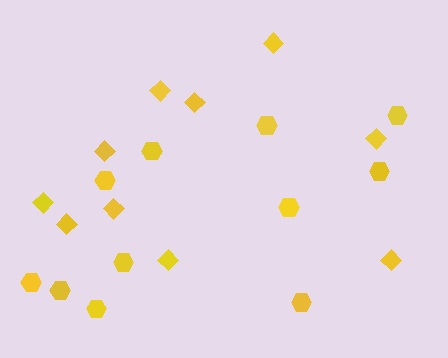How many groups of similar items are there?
There are 2 groups: one group of hexagons (11) and one group of diamonds (10).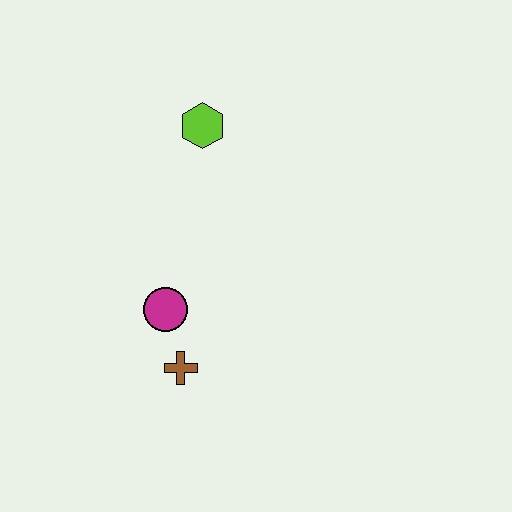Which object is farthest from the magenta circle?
The lime hexagon is farthest from the magenta circle.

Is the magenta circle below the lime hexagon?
Yes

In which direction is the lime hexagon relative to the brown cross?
The lime hexagon is above the brown cross.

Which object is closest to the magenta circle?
The brown cross is closest to the magenta circle.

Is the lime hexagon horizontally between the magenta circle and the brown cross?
No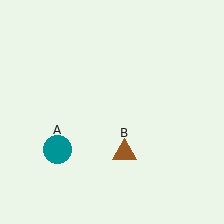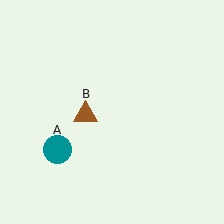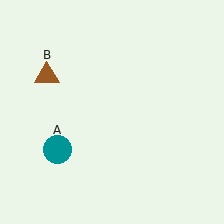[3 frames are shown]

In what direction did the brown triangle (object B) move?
The brown triangle (object B) moved up and to the left.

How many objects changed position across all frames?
1 object changed position: brown triangle (object B).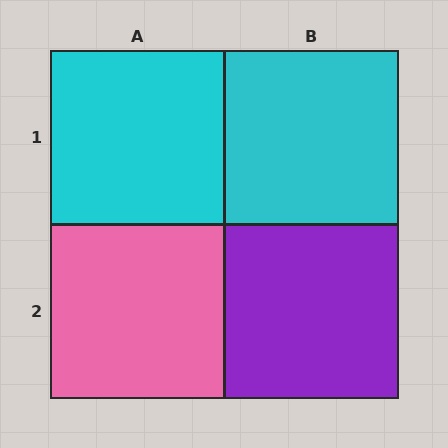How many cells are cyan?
2 cells are cyan.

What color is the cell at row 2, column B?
Purple.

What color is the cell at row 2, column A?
Pink.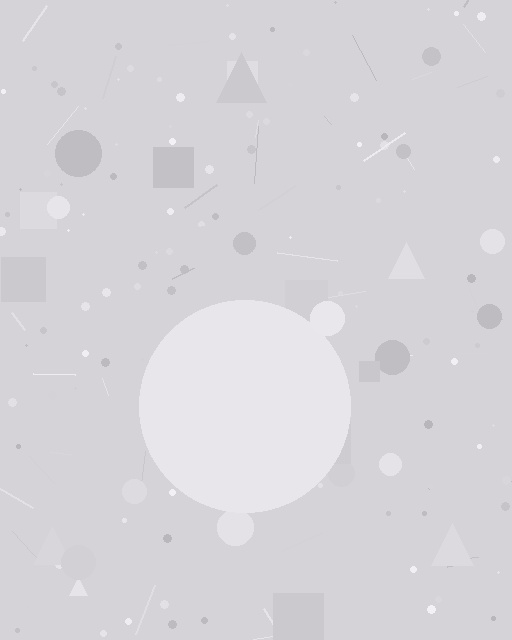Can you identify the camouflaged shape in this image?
The camouflaged shape is a circle.